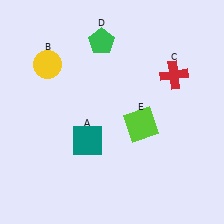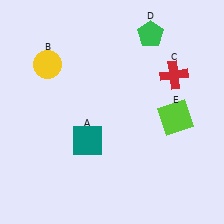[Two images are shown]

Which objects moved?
The objects that moved are: the green pentagon (D), the lime square (E).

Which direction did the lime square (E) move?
The lime square (E) moved right.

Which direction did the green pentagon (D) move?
The green pentagon (D) moved right.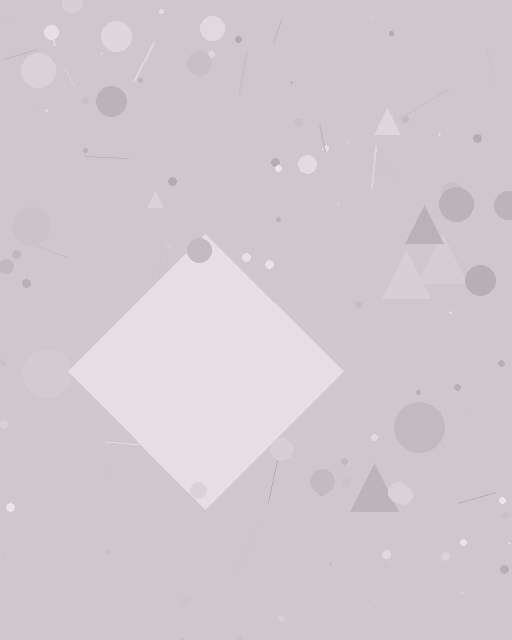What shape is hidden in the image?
A diamond is hidden in the image.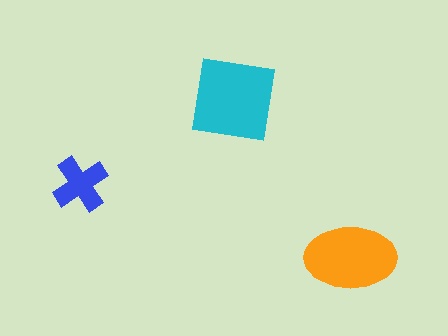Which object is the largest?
The cyan square.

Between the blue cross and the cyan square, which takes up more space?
The cyan square.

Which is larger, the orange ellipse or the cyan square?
The cyan square.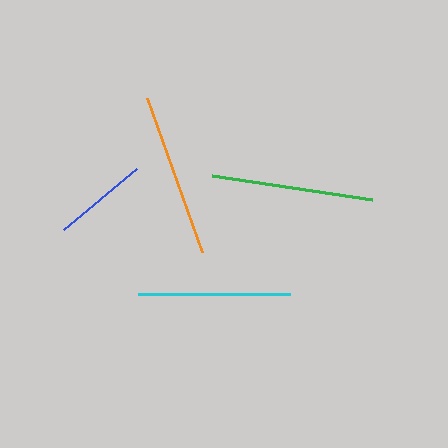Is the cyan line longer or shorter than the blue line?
The cyan line is longer than the blue line.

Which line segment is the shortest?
The blue line is the shortest at approximately 95 pixels.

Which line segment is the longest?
The orange line is the longest at approximately 164 pixels.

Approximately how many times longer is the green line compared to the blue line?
The green line is approximately 1.7 times the length of the blue line.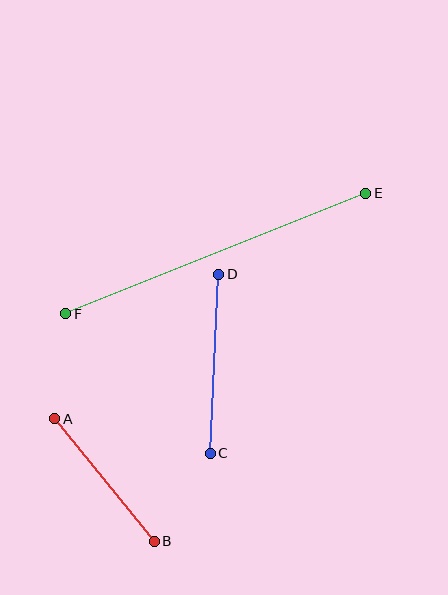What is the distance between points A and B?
The distance is approximately 158 pixels.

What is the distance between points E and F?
The distance is approximately 323 pixels.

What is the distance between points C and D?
The distance is approximately 179 pixels.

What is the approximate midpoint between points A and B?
The midpoint is at approximately (105, 480) pixels.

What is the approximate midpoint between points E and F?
The midpoint is at approximately (216, 254) pixels.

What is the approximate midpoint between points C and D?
The midpoint is at approximately (215, 364) pixels.